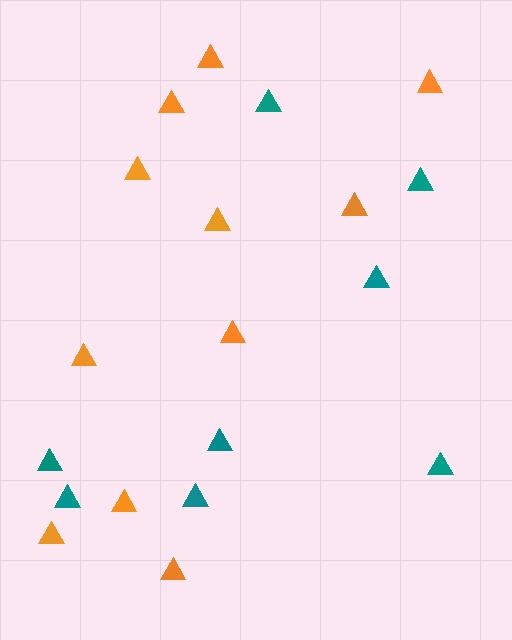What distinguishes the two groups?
There are 2 groups: one group of orange triangles (11) and one group of teal triangles (8).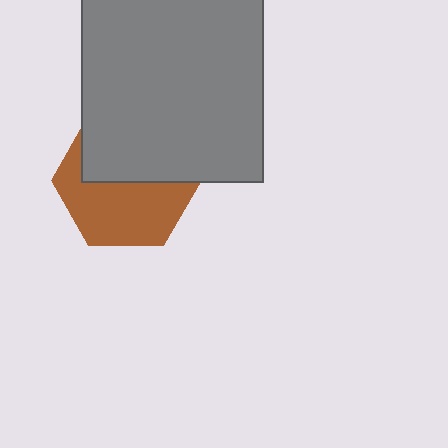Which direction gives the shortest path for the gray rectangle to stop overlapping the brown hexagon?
Moving up gives the shortest separation.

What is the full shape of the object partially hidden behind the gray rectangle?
The partially hidden object is a brown hexagon.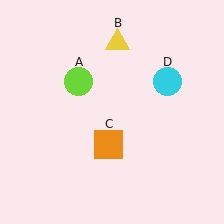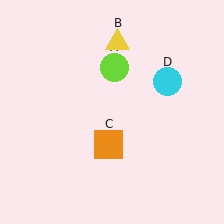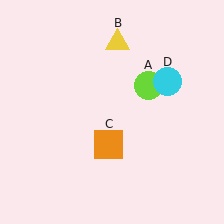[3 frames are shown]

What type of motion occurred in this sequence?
The lime circle (object A) rotated clockwise around the center of the scene.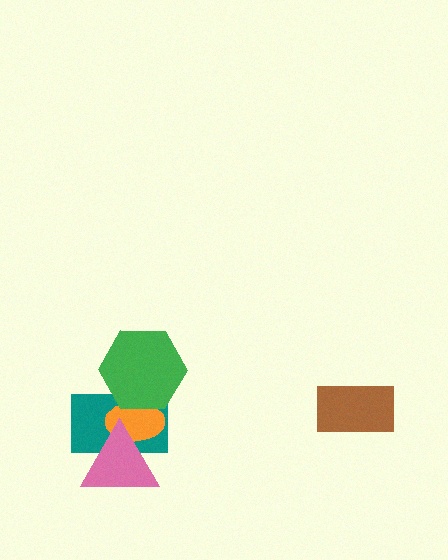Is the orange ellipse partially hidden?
Yes, it is partially covered by another shape.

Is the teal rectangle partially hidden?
Yes, it is partially covered by another shape.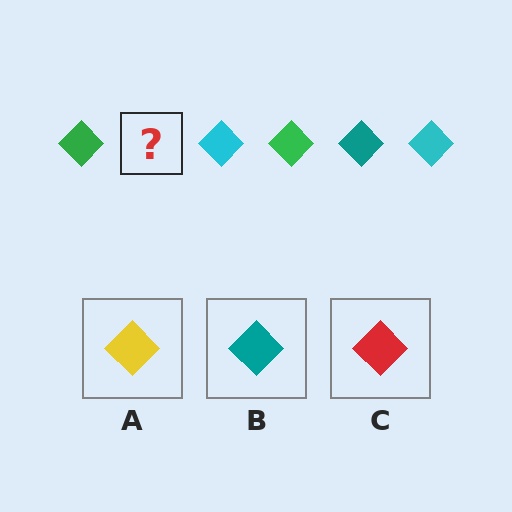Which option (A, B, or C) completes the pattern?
B.